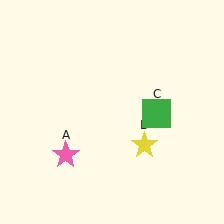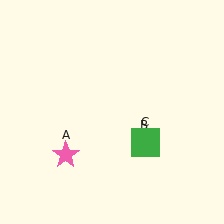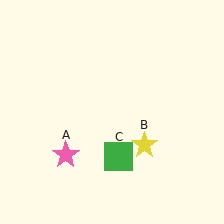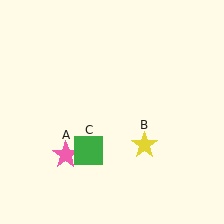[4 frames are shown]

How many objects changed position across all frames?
1 object changed position: green square (object C).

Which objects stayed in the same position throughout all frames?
Pink star (object A) and yellow star (object B) remained stationary.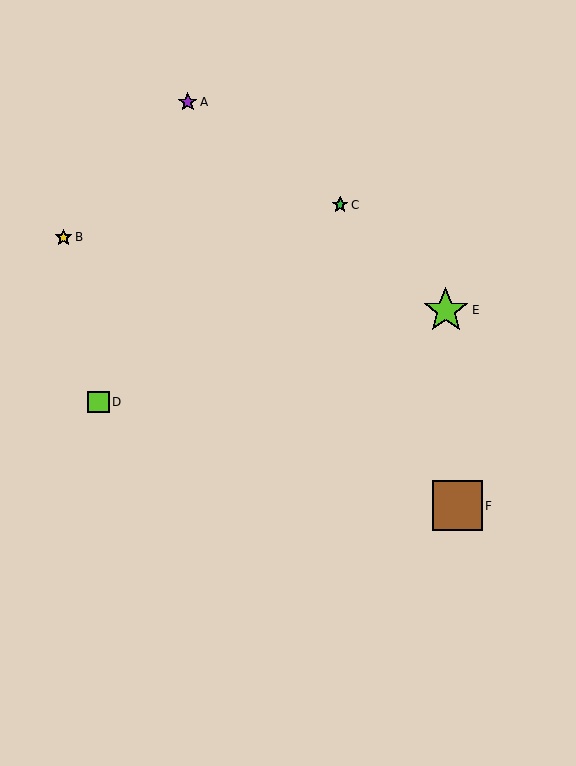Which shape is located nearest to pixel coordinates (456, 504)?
The brown square (labeled F) at (457, 506) is nearest to that location.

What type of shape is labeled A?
Shape A is a purple star.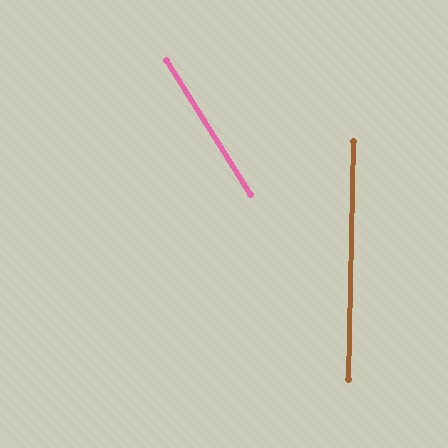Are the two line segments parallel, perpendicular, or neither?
Neither parallel nor perpendicular — they differ by about 33°.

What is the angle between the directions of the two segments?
Approximately 33 degrees.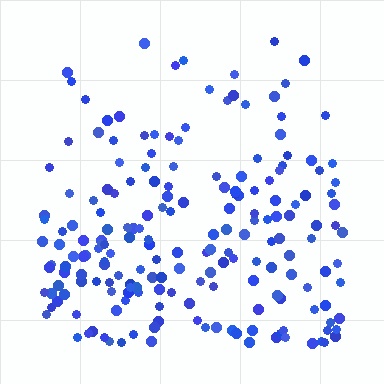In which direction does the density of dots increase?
From top to bottom, with the bottom side densest.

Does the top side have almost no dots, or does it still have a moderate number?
Still a moderate number, just noticeably fewer than the bottom.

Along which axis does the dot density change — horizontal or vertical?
Vertical.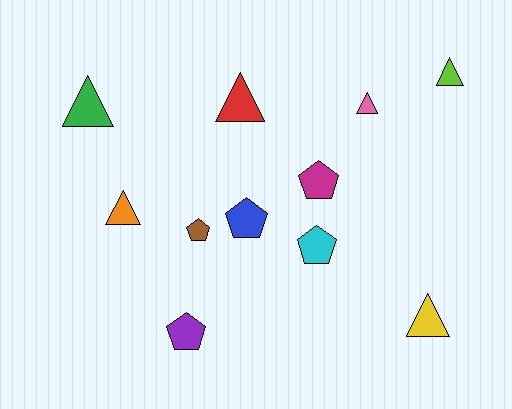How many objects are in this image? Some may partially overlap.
There are 11 objects.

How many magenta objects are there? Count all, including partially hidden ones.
There is 1 magenta object.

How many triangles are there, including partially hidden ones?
There are 6 triangles.